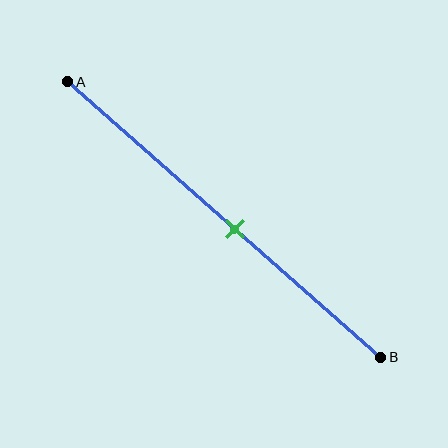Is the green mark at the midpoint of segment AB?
No, the mark is at about 55% from A, not at the 50% midpoint.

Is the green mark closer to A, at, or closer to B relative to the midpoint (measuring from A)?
The green mark is closer to point B than the midpoint of segment AB.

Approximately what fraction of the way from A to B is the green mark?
The green mark is approximately 55% of the way from A to B.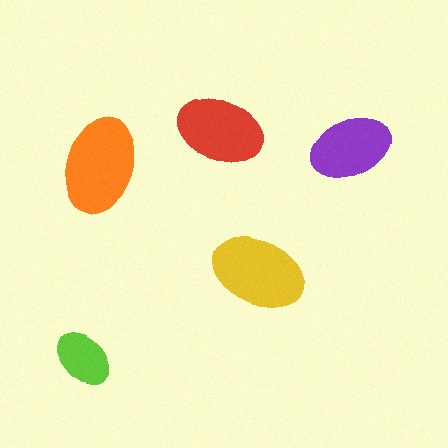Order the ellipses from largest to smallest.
the orange one, the yellow one, the red one, the purple one, the lime one.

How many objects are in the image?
There are 5 objects in the image.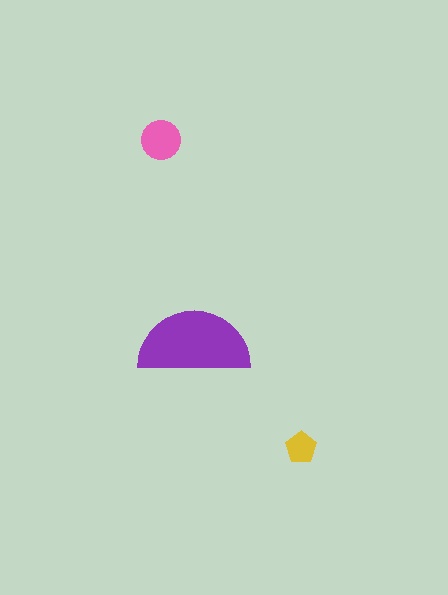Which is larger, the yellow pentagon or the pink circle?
The pink circle.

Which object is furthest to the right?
The yellow pentagon is rightmost.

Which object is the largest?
The purple semicircle.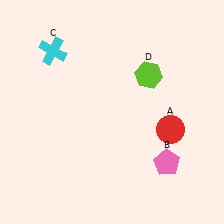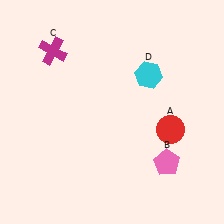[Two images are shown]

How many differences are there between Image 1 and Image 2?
There are 2 differences between the two images.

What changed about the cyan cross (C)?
In Image 1, C is cyan. In Image 2, it changed to magenta.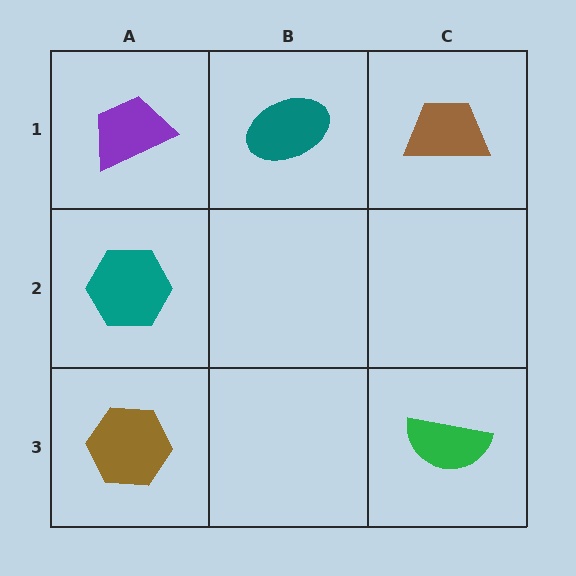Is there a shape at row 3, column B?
No, that cell is empty.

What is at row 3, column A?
A brown hexagon.